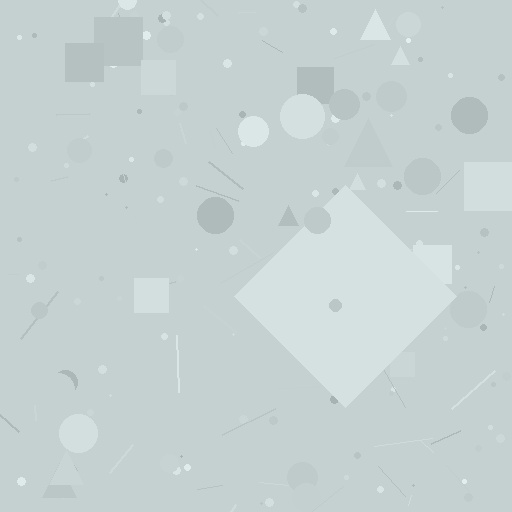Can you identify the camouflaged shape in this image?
The camouflaged shape is a diamond.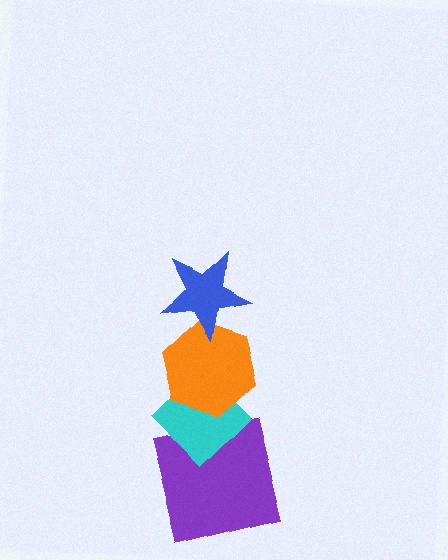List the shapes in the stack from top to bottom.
From top to bottom: the blue star, the orange hexagon, the cyan diamond, the purple square.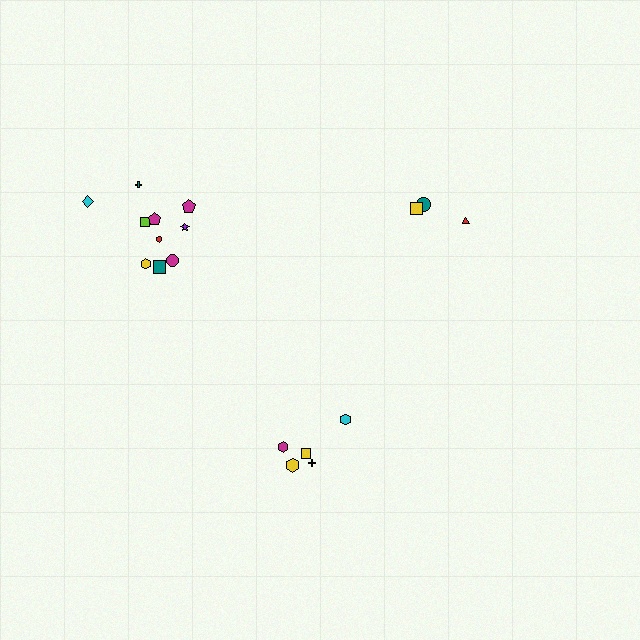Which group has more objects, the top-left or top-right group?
The top-left group.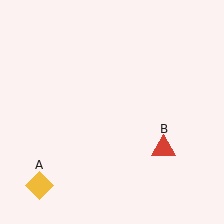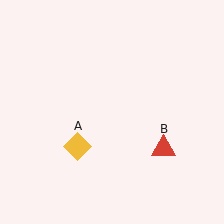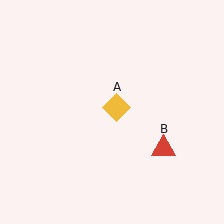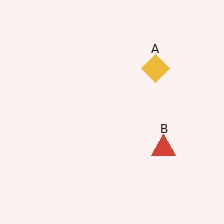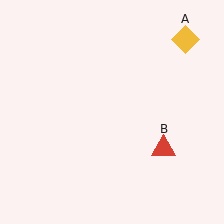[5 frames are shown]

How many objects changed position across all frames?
1 object changed position: yellow diamond (object A).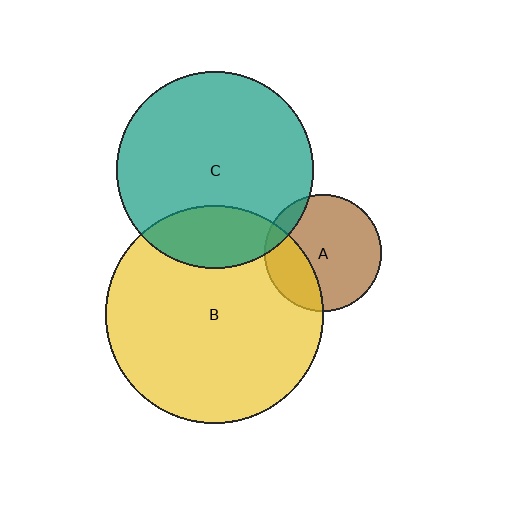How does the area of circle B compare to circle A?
Approximately 3.5 times.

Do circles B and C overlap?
Yes.